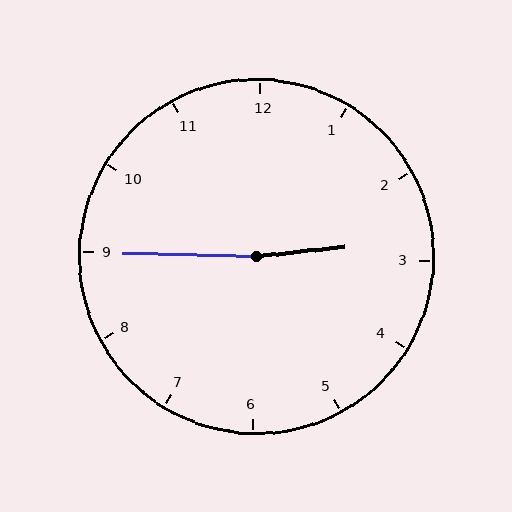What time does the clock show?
2:45.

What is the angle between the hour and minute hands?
Approximately 172 degrees.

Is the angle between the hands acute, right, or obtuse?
It is obtuse.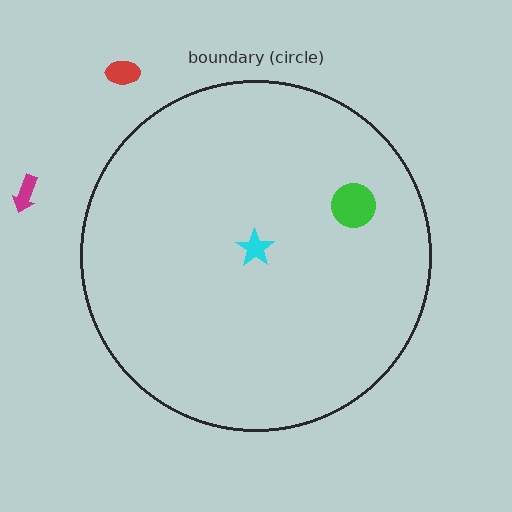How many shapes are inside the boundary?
2 inside, 2 outside.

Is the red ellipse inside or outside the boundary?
Outside.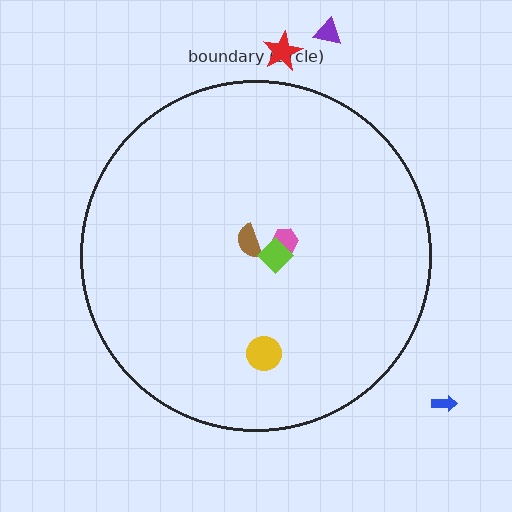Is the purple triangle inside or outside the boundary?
Outside.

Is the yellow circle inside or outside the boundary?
Inside.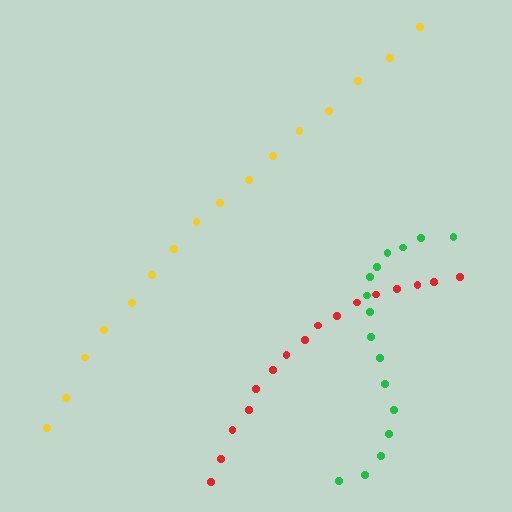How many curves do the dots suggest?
There are 3 distinct paths.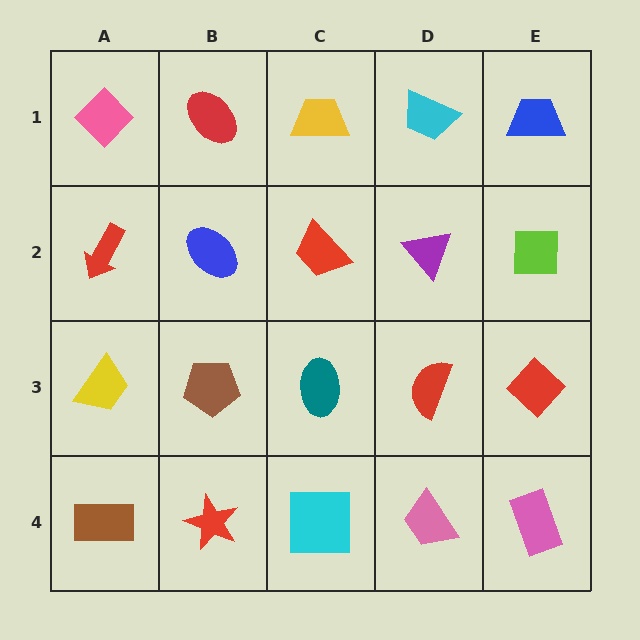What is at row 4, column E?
A pink rectangle.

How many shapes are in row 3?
5 shapes.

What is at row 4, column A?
A brown rectangle.